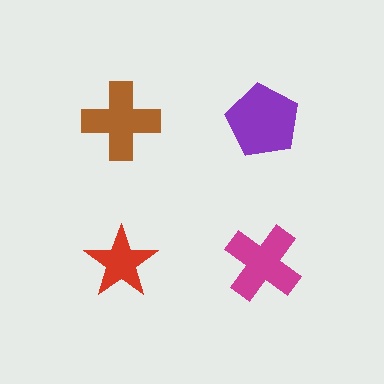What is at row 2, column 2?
A magenta cross.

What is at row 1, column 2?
A purple pentagon.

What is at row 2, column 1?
A red star.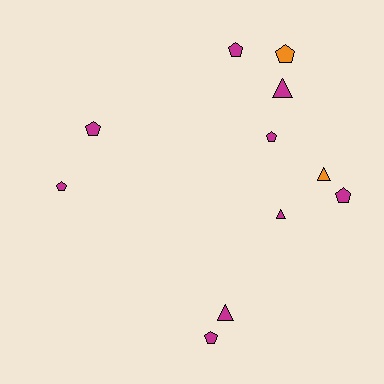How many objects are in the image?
There are 11 objects.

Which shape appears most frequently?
Pentagon, with 7 objects.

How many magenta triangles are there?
There are 3 magenta triangles.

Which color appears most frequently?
Magenta, with 9 objects.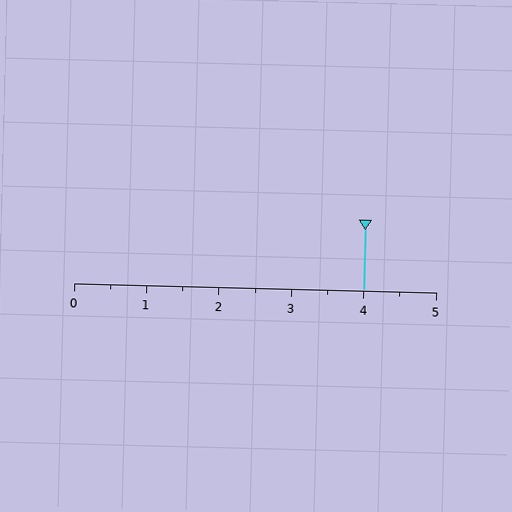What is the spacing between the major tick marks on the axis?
The major ticks are spaced 1 apart.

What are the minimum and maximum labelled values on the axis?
The axis runs from 0 to 5.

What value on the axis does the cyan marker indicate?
The marker indicates approximately 4.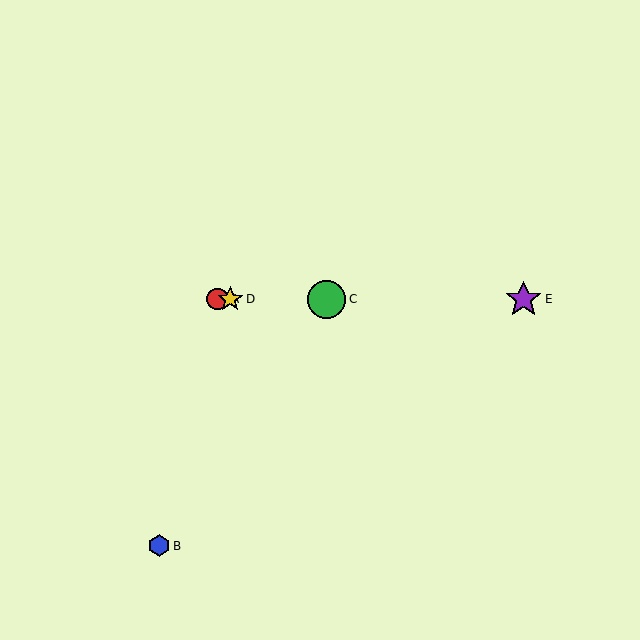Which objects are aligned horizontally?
Objects A, C, D, E are aligned horizontally.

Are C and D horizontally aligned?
Yes, both are at y≈299.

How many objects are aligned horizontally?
4 objects (A, C, D, E) are aligned horizontally.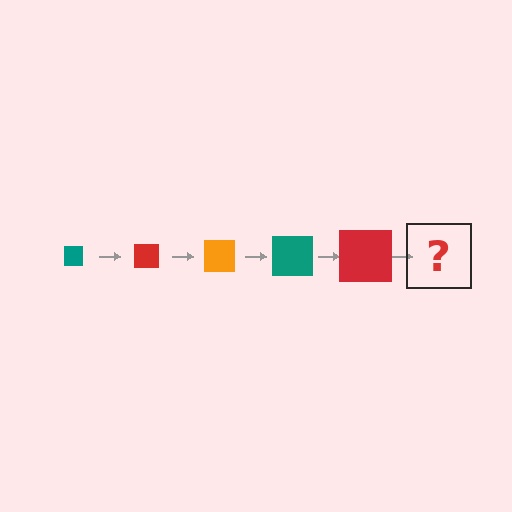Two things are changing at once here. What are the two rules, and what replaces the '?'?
The two rules are that the square grows larger each step and the color cycles through teal, red, and orange. The '?' should be an orange square, larger than the previous one.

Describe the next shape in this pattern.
It should be an orange square, larger than the previous one.